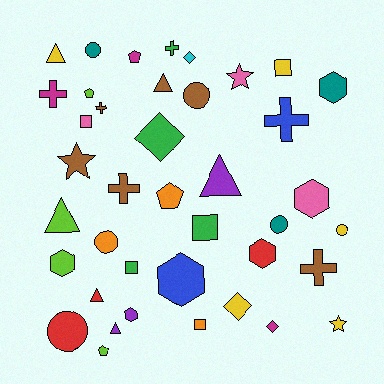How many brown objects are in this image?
There are 6 brown objects.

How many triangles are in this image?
There are 6 triangles.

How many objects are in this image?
There are 40 objects.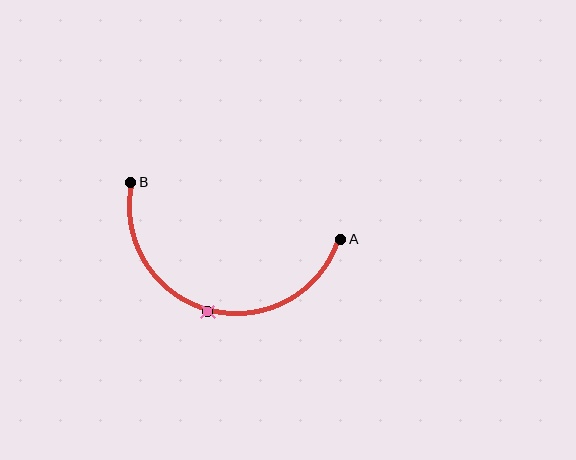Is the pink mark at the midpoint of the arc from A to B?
Yes. The pink mark lies on the arc at equal arc-length from both A and B — it is the arc midpoint.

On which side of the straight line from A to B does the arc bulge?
The arc bulges below the straight line connecting A and B.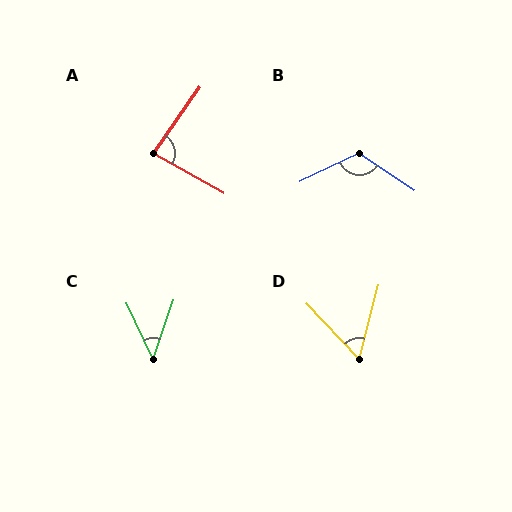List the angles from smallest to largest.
C (44°), D (58°), A (85°), B (121°).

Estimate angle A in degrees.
Approximately 85 degrees.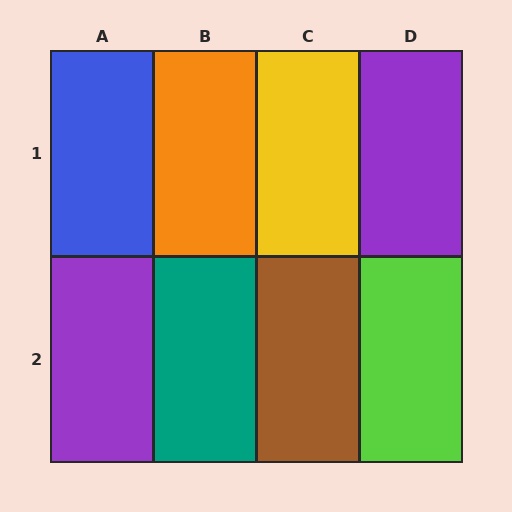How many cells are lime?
1 cell is lime.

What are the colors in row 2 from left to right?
Purple, teal, brown, lime.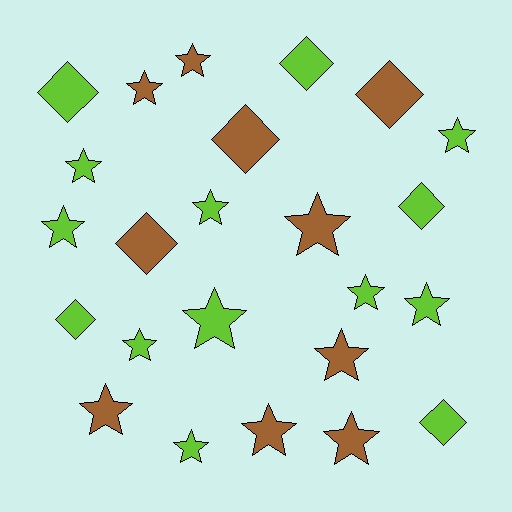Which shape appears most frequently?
Star, with 16 objects.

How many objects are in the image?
There are 24 objects.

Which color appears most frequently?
Lime, with 14 objects.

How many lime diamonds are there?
There are 5 lime diamonds.